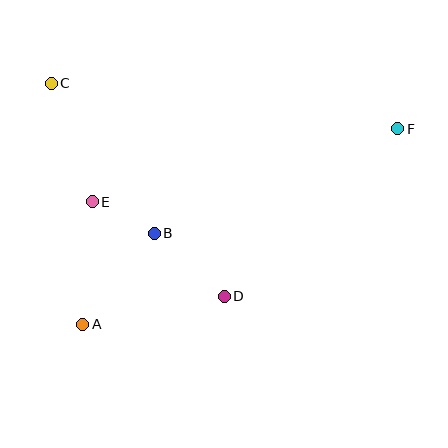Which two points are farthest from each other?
Points A and F are farthest from each other.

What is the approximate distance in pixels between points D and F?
The distance between D and F is approximately 241 pixels.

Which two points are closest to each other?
Points B and E are closest to each other.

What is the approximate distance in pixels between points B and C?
The distance between B and C is approximately 182 pixels.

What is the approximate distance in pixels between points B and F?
The distance between B and F is approximately 265 pixels.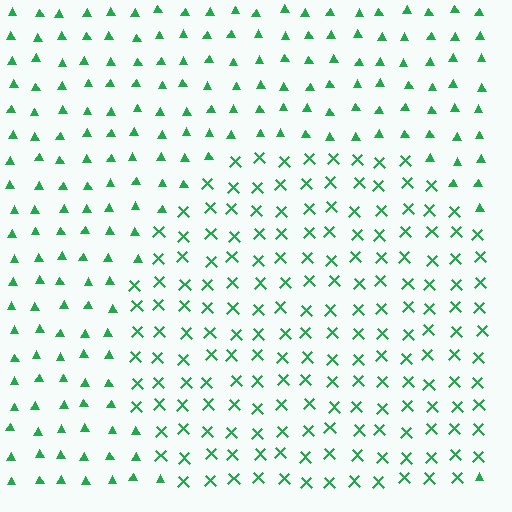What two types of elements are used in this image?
The image uses X marks inside the circle region and triangles outside it.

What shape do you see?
I see a circle.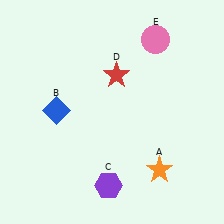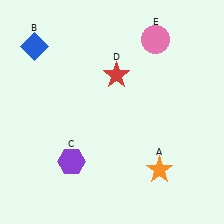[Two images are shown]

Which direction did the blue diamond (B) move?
The blue diamond (B) moved up.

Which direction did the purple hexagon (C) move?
The purple hexagon (C) moved left.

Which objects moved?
The objects that moved are: the blue diamond (B), the purple hexagon (C).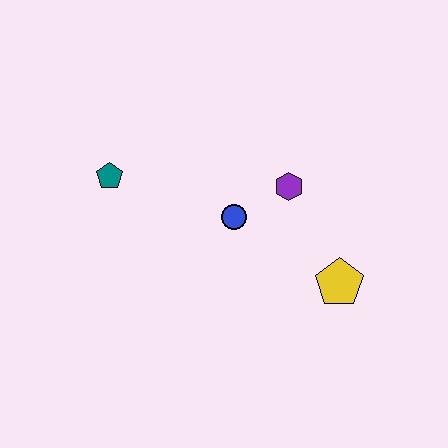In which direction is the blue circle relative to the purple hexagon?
The blue circle is to the left of the purple hexagon.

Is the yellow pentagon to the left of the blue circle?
No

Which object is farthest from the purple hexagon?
The teal pentagon is farthest from the purple hexagon.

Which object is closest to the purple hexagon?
The blue circle is closest to the purple hexagon.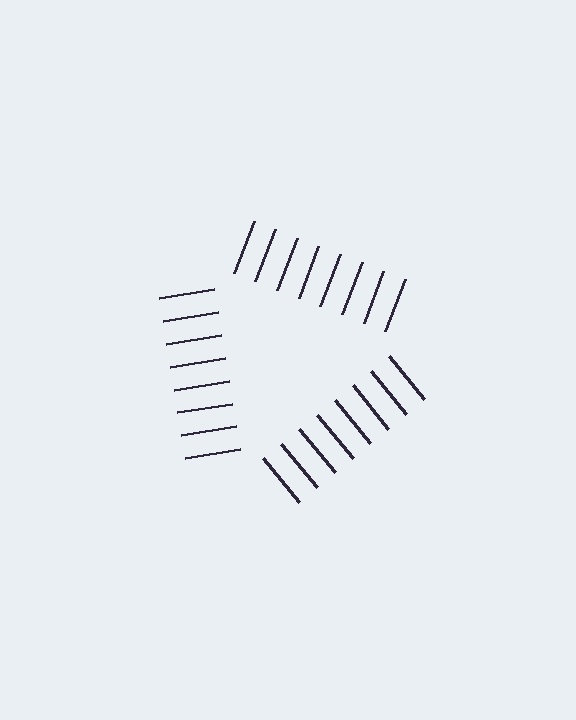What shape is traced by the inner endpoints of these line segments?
An illusory triangle — the line segments terminate on its edges but no continuous stroke is drawn.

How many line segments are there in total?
24 — 8 along each of the 3 edges.